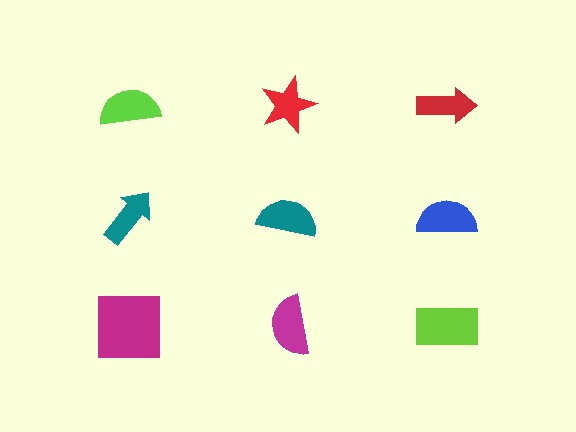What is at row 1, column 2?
A red star.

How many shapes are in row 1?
3 shapes.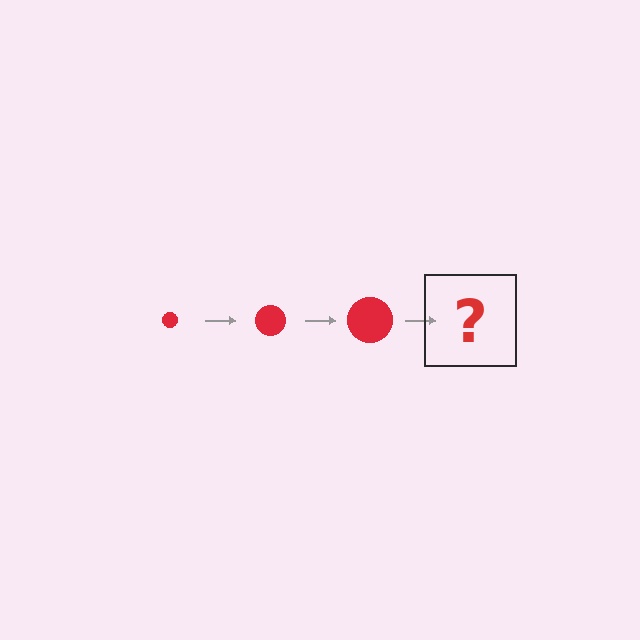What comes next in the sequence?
The next element should be a red circle, larger than the previous one.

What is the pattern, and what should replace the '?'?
The pattern is that the circle gets progressively larger each step. The '?' should be a red circle, larger than the previous one.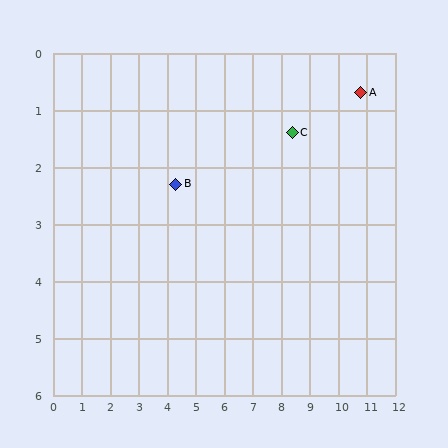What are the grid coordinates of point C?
Point C is at approximately (8.4, 1.4).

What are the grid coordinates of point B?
Point B is at approximately (4.3, 2.3).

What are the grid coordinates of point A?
Point A is at approximately (10.8, 0.7).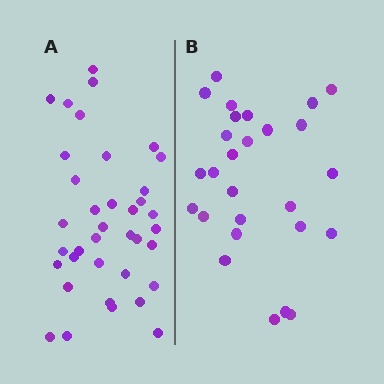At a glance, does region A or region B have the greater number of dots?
Region A (the left region) has more dots.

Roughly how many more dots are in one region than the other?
Region A has roughly 10 or so more dots than region B.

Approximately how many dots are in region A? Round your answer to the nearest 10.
About 40 dots. (The exact count is 37, which rounds to 40.)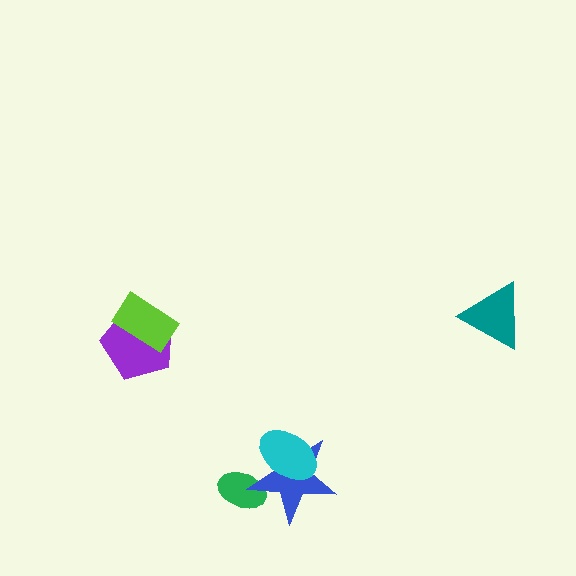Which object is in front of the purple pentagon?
The lime rectangle is in front of the purple pentagon.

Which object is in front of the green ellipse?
The blue star is in front of the green ellipse.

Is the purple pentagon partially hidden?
Yes, it is partially covered by another shape.